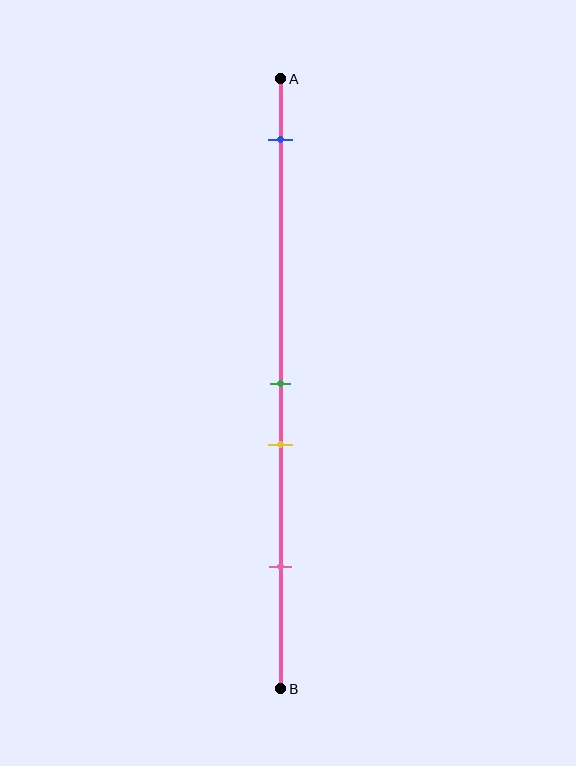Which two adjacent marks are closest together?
The green and yellow marks are the closest adjacent pair.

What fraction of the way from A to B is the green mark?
The green mark is approximately 50% (0.5) of the way from A to B.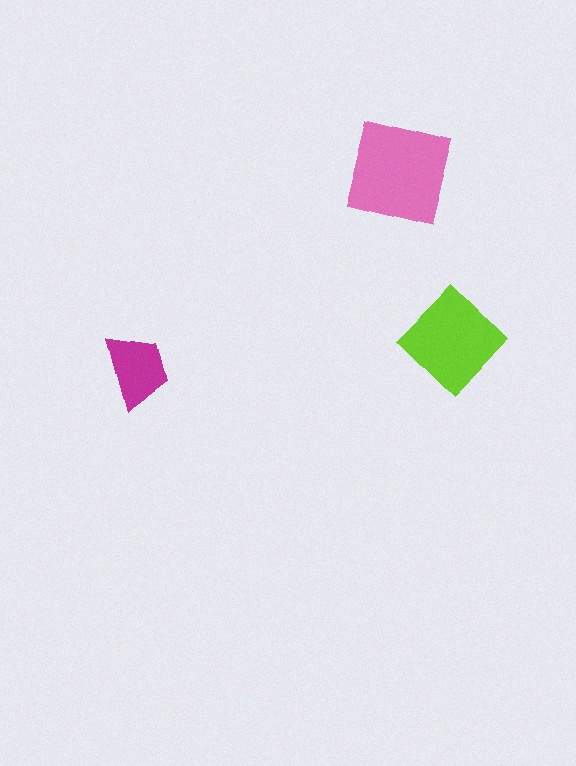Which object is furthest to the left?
The magenta trapezoid is leftmost.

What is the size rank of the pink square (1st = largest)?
1st.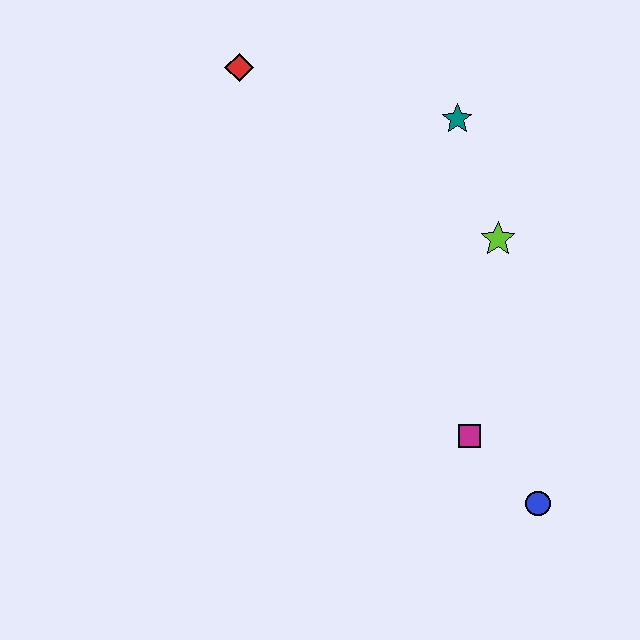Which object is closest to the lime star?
The teal star is closest to the lime star.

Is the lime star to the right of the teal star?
Yes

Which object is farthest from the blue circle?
The red diamond is farthest from the blue circle.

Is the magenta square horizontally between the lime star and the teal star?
Yes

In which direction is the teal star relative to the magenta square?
The teal star is above the magenta square.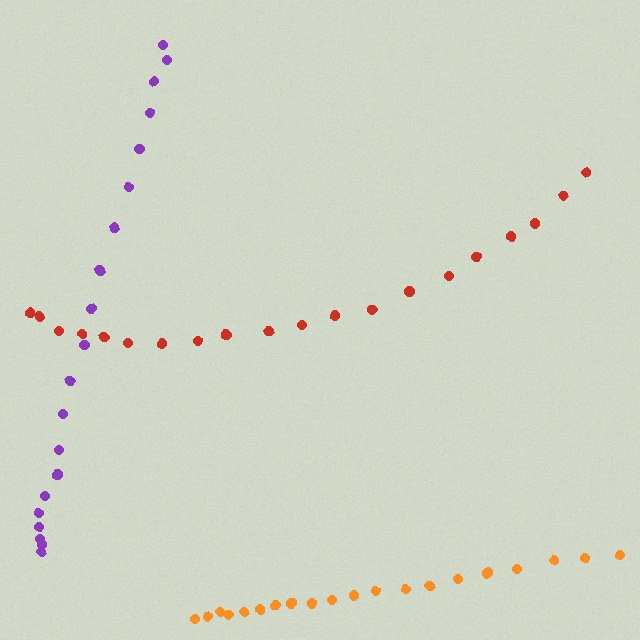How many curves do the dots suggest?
There are 3 distinct paths.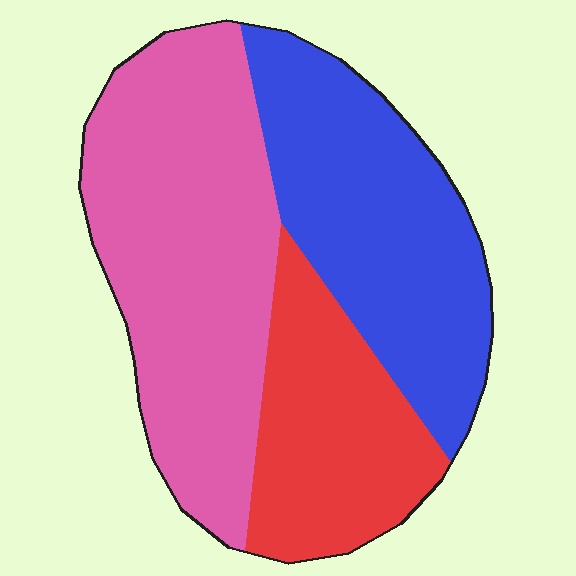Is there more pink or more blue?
Pink.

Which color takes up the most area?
Pink, at roughly 45%.